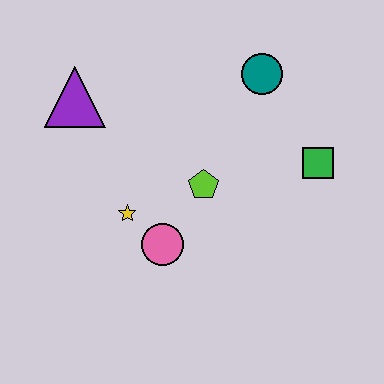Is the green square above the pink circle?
Yes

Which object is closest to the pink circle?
The yellow star is closest to the pink circle.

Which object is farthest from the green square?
The purple triangle is farthest from the green square.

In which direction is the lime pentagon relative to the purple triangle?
The lime pentagon is to the right of the purple triangle.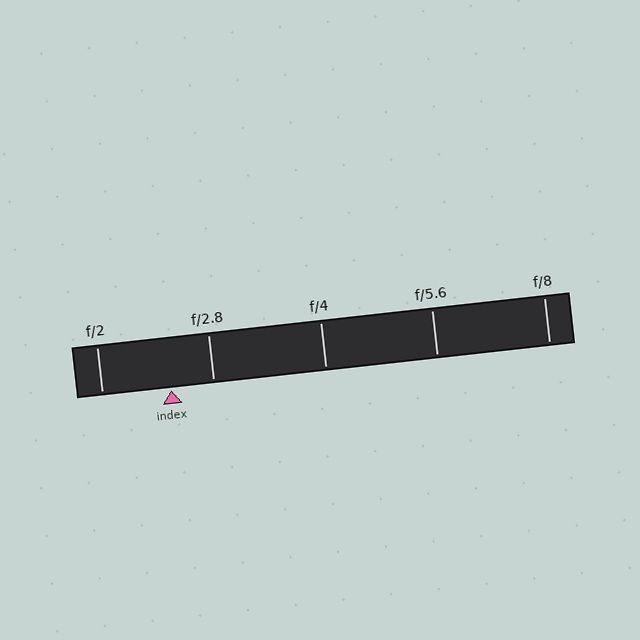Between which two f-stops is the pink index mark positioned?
The index mark is between f/2 and f/2.8.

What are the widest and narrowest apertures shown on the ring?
The widest aperture shown is f/2 and the narrowest is f/8.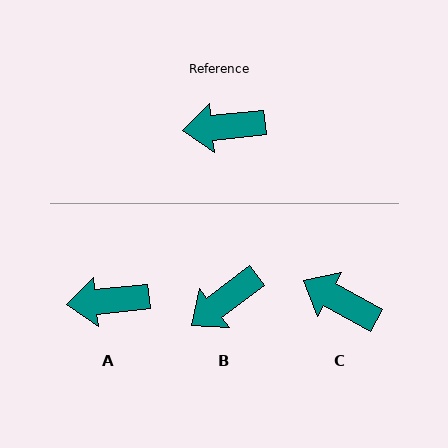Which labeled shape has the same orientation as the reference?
A.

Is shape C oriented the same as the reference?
No, it is off by about 35 degrees.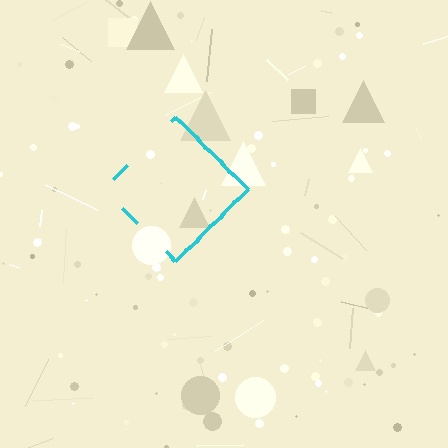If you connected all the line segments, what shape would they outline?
They would outline a diamond.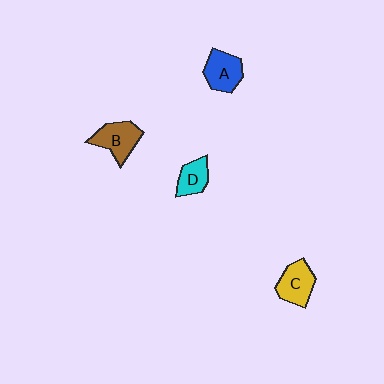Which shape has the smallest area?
Shape D (cyan).